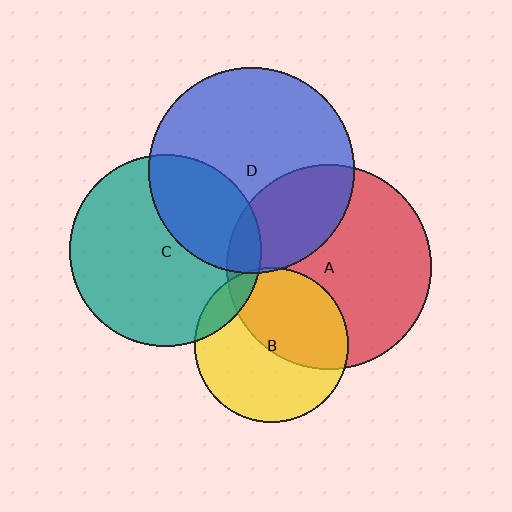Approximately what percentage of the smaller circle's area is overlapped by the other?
Approximately 10%.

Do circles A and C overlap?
Yes.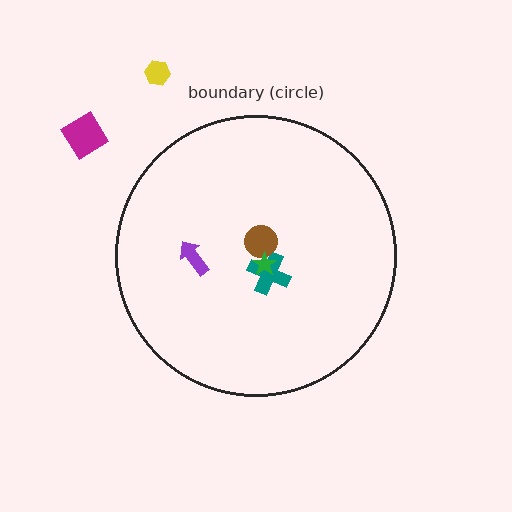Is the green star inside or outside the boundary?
Inside.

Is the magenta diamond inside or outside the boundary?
Outside.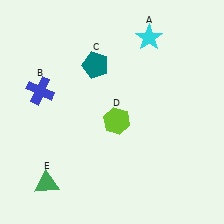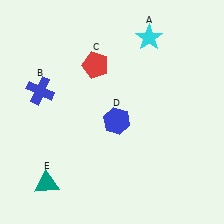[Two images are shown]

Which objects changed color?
C changed from teal to red. D changed from lime to blue. E changed from green to teal.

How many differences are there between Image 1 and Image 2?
There are 3 differences between the two images.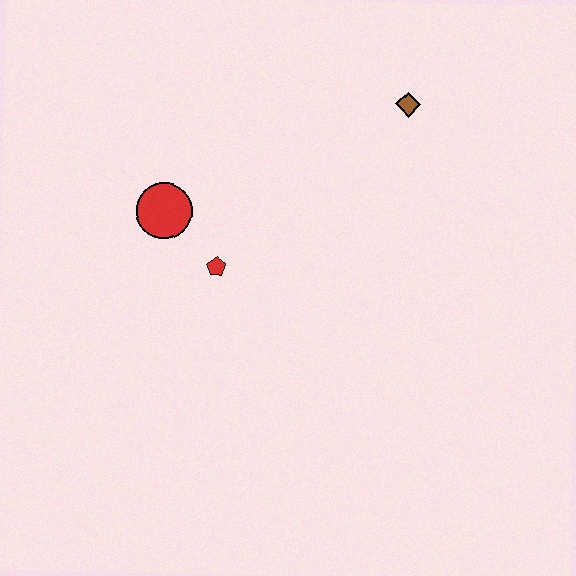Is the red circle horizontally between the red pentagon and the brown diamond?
No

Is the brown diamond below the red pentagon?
No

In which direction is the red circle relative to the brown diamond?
The red circle is to the left of the brown diamond.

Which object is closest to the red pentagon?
The red circle is closest to the red pentagon.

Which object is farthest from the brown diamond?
The red circle is farthest from the brown diamond.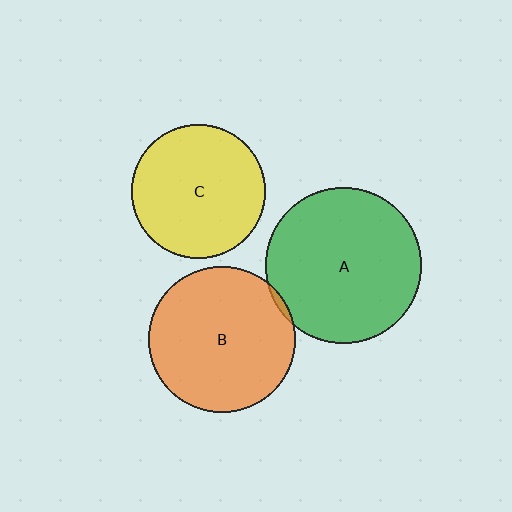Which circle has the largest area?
Circle A (green).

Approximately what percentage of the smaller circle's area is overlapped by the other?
Approximately 5%.